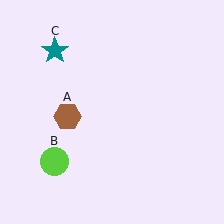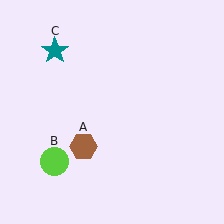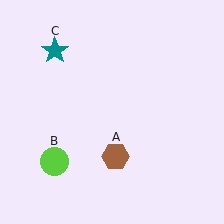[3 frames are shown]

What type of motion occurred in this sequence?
The brown hexagon (object A) rotated counterclockwise around the center of the scene.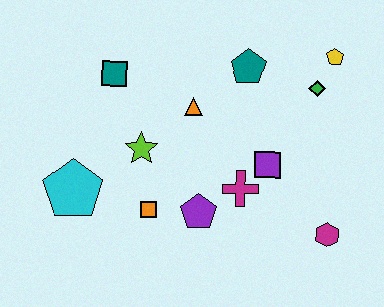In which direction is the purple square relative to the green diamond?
The purple square is below the green diamond.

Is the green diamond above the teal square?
No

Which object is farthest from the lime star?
The yellow pentagon is farthest from the lime star.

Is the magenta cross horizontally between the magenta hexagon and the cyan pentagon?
Yes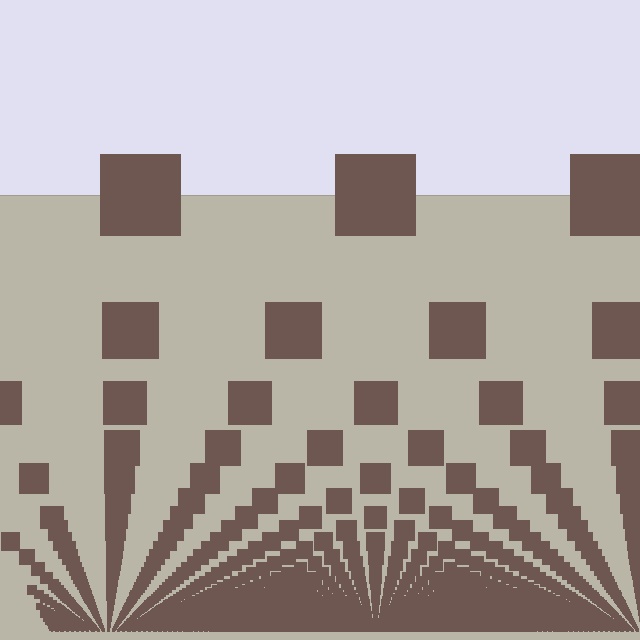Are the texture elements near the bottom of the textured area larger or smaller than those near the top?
Smaller. The gradient is inverted — elements near the bottom are smaller and denser.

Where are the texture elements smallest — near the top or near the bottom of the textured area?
Near the bottom.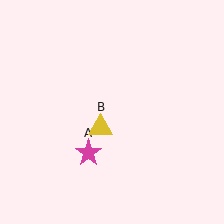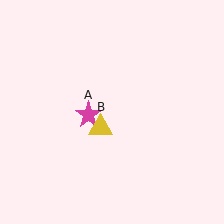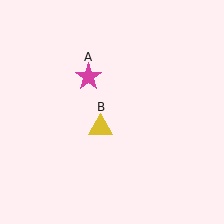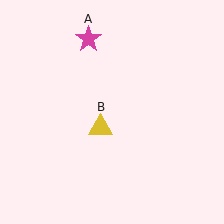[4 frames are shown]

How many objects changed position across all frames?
1 object changed position: magenta star (object A).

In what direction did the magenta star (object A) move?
The magenta star (object A) moved up.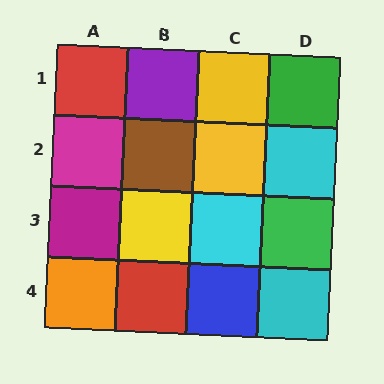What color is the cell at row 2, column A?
Magenta.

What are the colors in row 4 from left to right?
Orange, red, blue, cyan.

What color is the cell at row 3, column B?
Yellow.